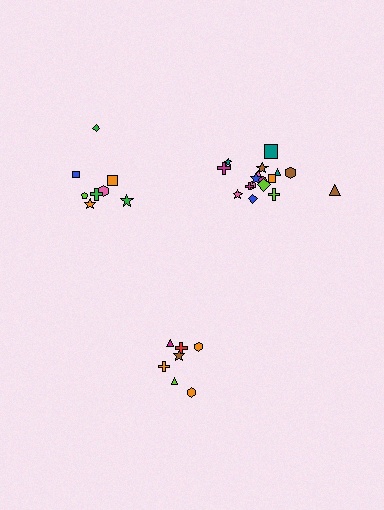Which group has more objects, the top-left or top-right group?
The top-right group.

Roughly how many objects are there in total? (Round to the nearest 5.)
Roughly 35 objects in total.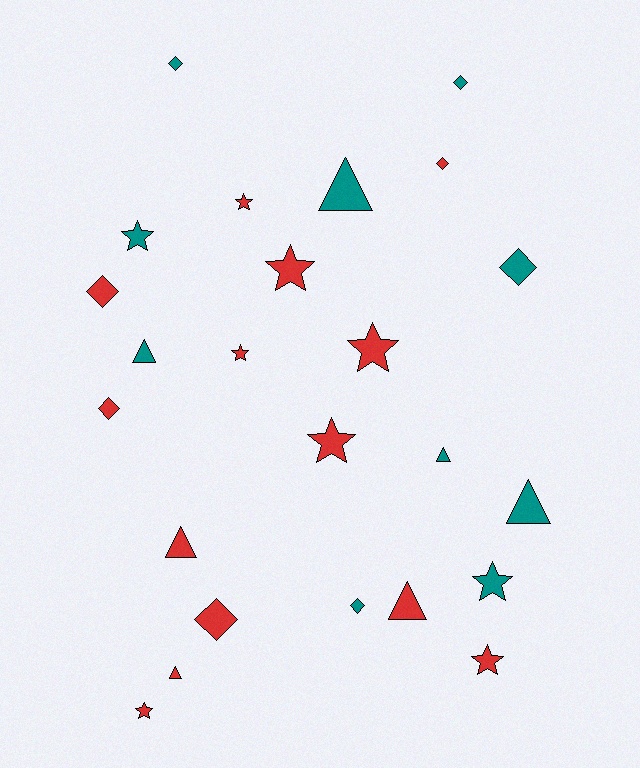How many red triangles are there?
There are 3 red triangles.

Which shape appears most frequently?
Star, with 9 objects.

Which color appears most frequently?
Red, with 14 objects.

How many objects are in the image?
There are 24 objects.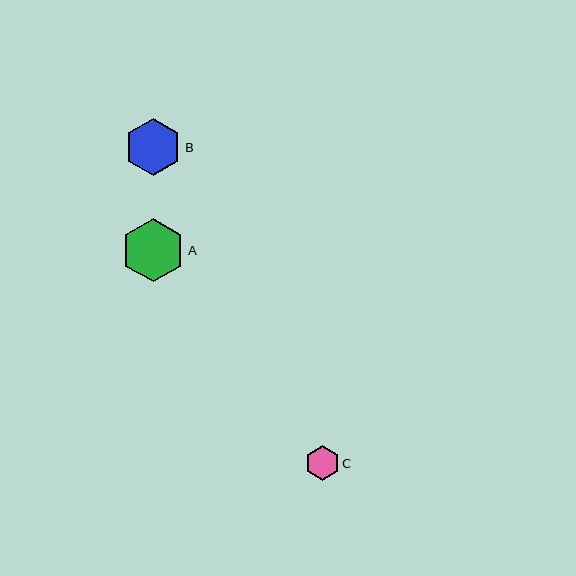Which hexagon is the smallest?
Hexagon C is the smallest with a size of approximately 34 pixels.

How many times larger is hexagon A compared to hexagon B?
Hexagon A is approximately 1.1 times the size of hexagon B.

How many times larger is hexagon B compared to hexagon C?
Hexagon B is approximately 1.7 times the size of hexagon C.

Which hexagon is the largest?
Hexagon A is the largest with a size of approximately 63 pixels.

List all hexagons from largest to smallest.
From largest to smallest: A, B, C.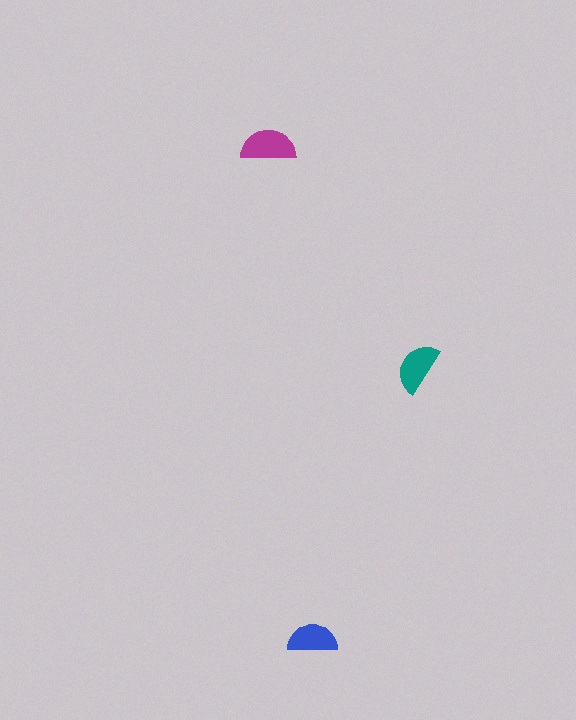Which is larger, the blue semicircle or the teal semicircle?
The teal one.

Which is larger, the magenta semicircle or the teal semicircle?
The magenta one.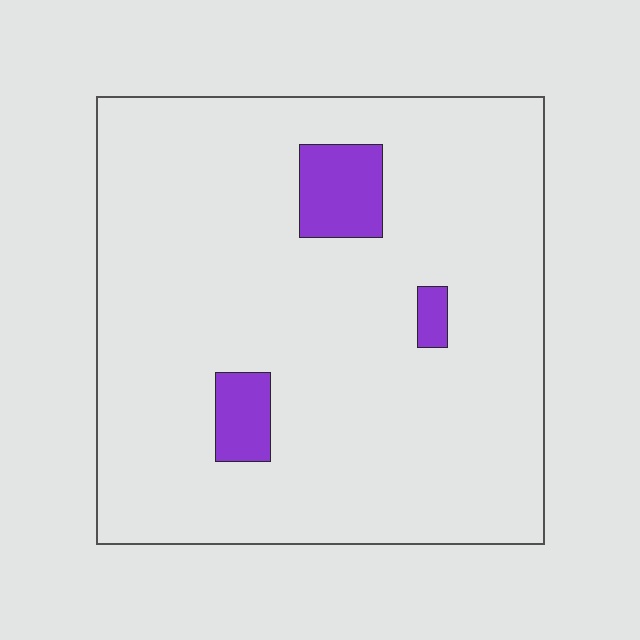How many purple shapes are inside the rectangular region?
3.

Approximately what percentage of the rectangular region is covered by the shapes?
Approximately 5%.